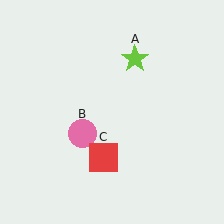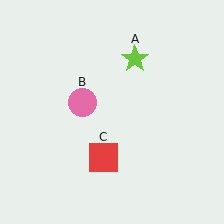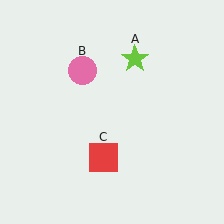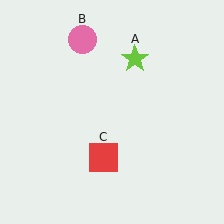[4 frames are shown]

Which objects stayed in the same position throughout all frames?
Lime star (object A) and red square (object C) remained stationary.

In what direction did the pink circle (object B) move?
The pink circle (object B) moved up.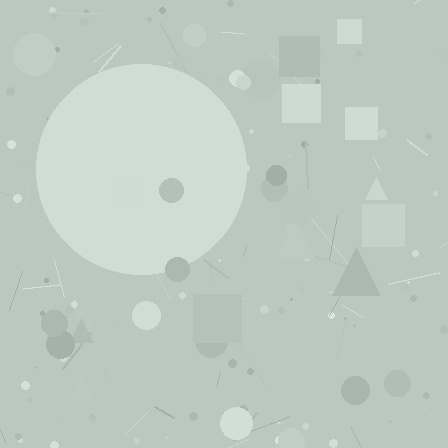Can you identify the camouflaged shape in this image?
The camouflaged shape is a circle.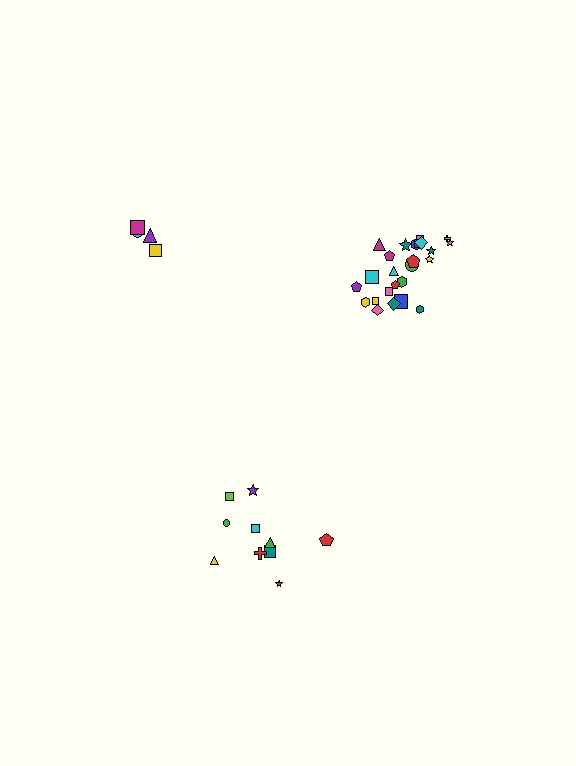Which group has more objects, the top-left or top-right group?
The top-right group.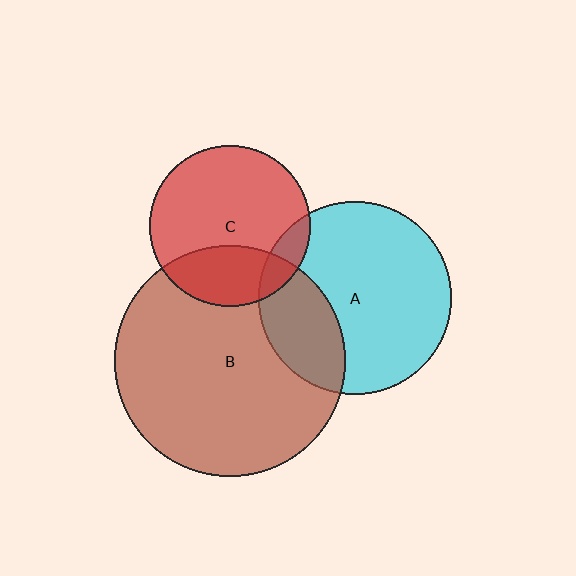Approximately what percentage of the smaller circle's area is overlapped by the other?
Approximately 30%.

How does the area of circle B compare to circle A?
Approximately 1.4 times.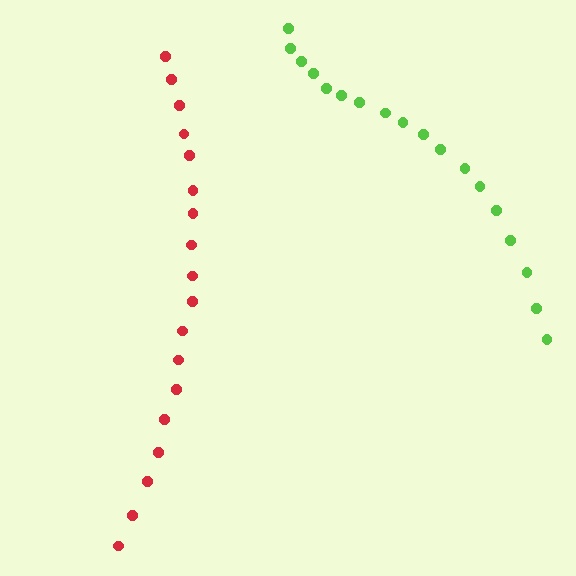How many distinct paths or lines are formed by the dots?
There are 2 distinct paths.